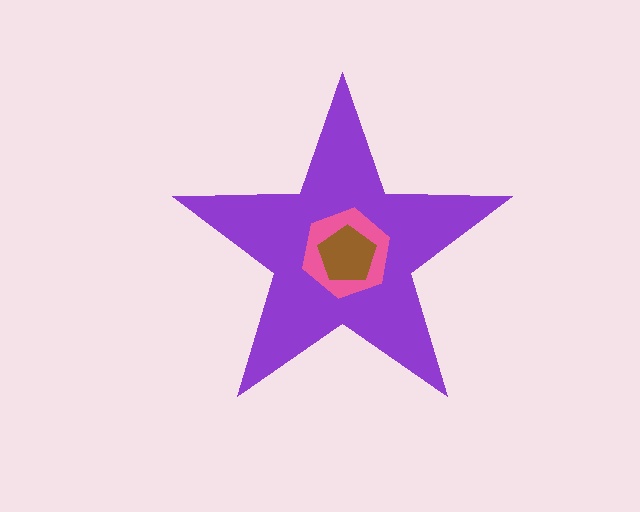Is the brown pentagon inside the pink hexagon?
Yes.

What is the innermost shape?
The brown pentagon.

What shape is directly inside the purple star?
The pink hexagon.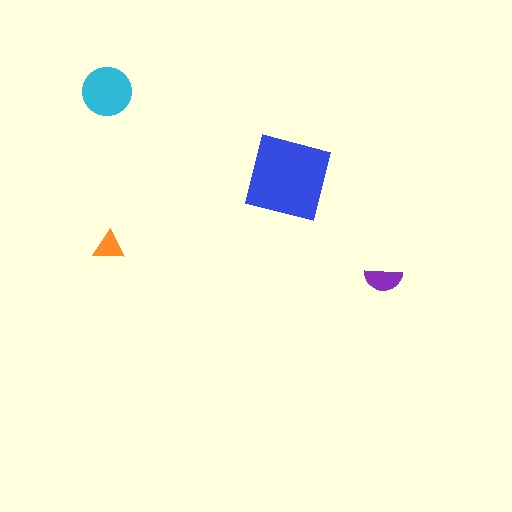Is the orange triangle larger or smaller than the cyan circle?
Smaller.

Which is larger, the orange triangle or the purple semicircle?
The purple semicircle.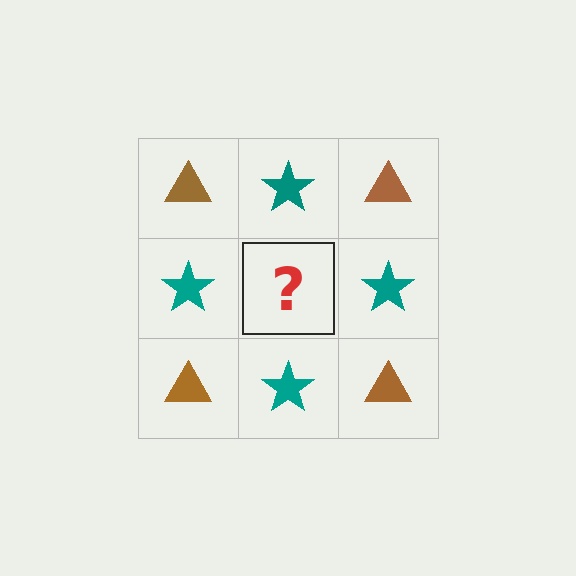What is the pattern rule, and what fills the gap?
The rule is that it alternates brown triangle and teal star in a checkerboard pattern. The gap should be filled with a brown triangle.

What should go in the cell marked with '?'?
The missing cell should contain a brown triangle.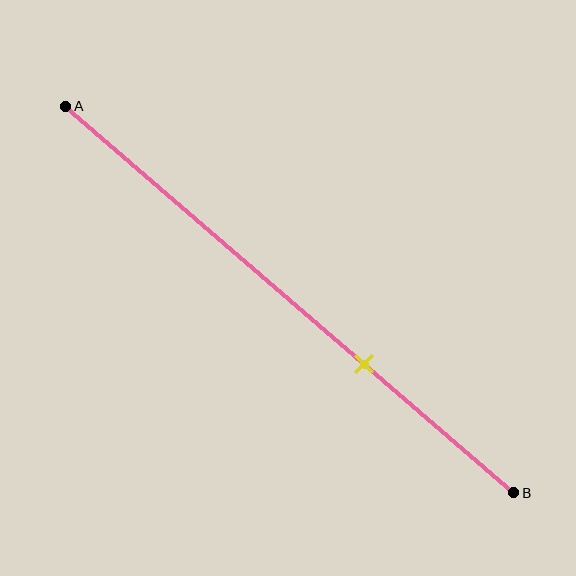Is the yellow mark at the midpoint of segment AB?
No, the mark is at about 65% from A, not at the 50% midpoint.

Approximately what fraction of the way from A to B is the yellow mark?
The yellow mark is approximately 65% of the way from A to B.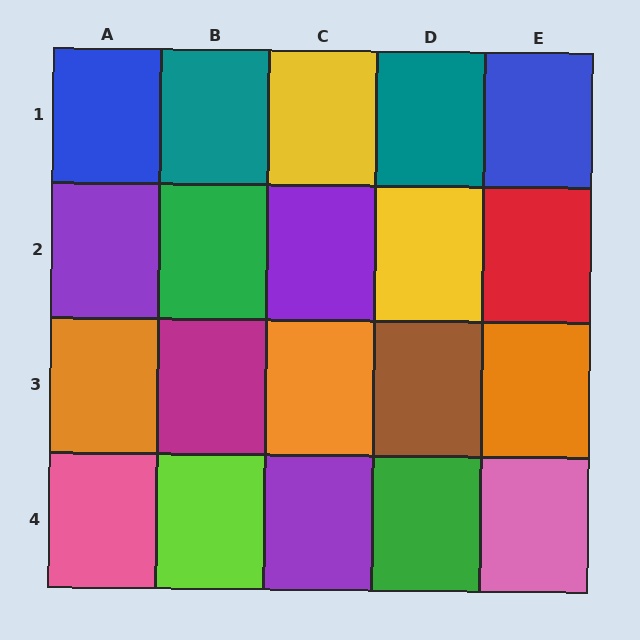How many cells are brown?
1 cell is brown.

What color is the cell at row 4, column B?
Lime.